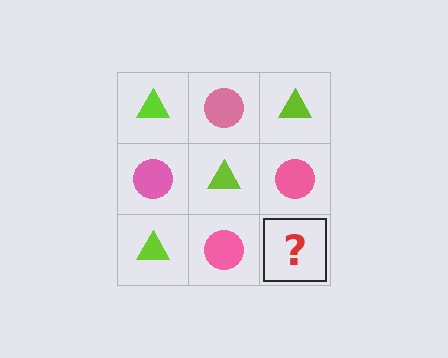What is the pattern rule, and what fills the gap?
The rule is that it alternates lime triangle and pink circle in a checkerboard pattern. The gap should be filled with a lime triangle.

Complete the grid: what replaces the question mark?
The question mark should be replaced with a lime triangle.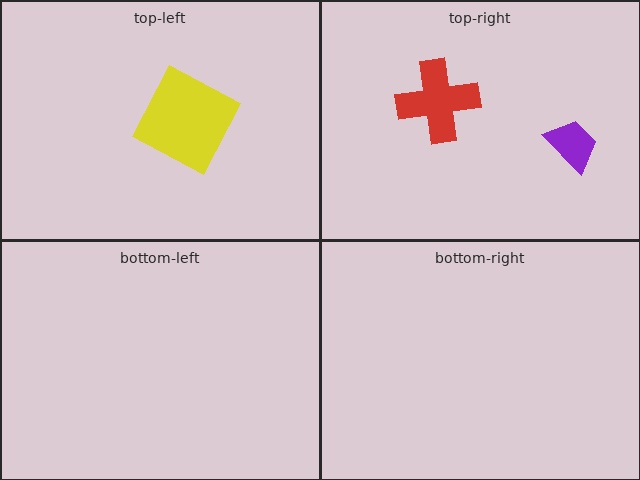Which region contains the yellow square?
The top-left region.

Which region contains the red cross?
The top-right region.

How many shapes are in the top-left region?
1.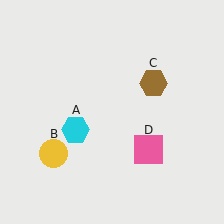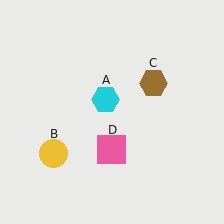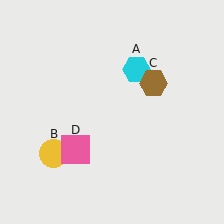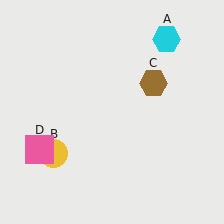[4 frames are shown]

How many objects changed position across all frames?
2 objects changed position: cyan hexagon (object A), pink square (object D).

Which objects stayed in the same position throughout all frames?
Yellow circle (object B) and brown hexagon (object C) remained stationary.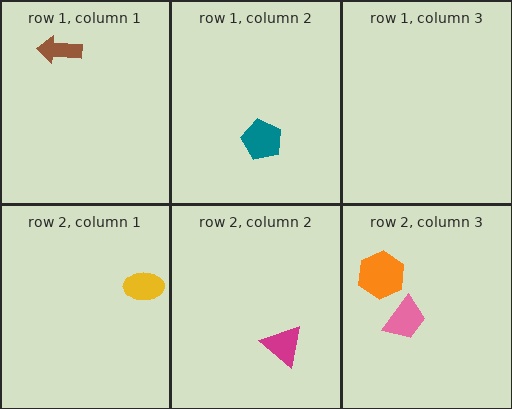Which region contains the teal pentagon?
The row 1, column 2 region.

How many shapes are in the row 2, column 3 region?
2.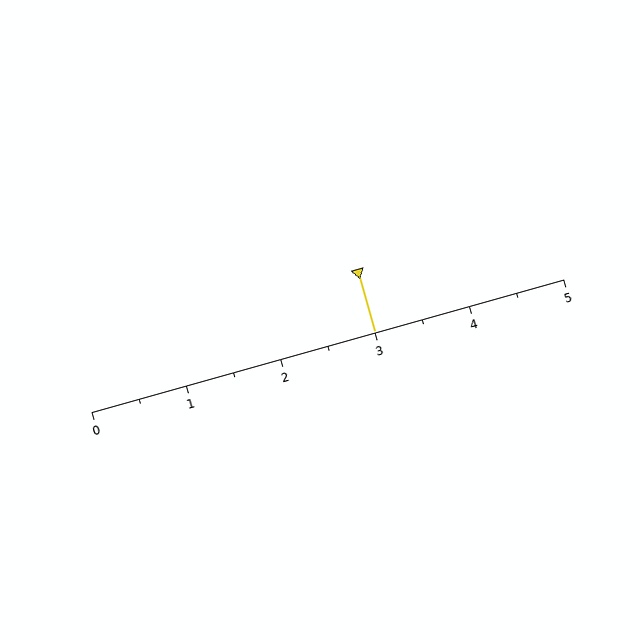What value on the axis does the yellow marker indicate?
The marker indicates approximately 3.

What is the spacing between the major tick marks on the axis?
The major ticks are spaced 1 apart.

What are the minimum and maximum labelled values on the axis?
The axis runs from 0 to 5.